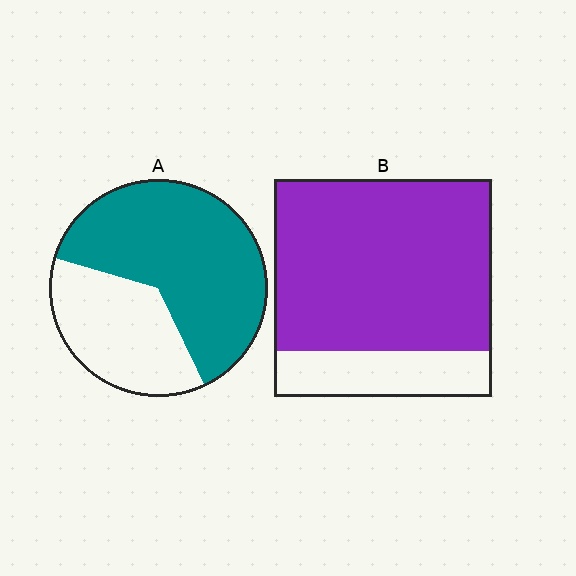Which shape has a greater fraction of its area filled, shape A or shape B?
Shape B.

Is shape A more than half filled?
Yes.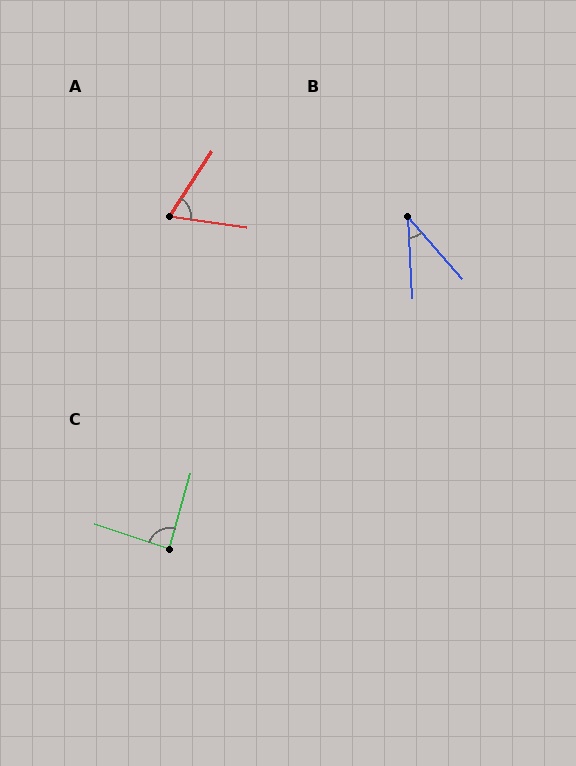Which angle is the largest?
C, at approximately 87 degrees.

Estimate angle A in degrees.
Approximately 65 degrees.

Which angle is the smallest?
B, at approximately 38 degrees.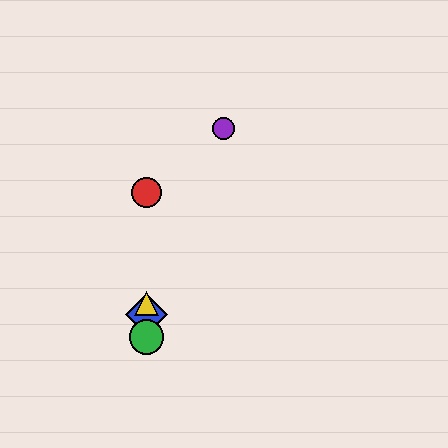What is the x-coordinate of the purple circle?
The purple circle is at x≈224.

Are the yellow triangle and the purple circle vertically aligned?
No, the yellow triangle is at x≈146 and the purple circle is at x≈224.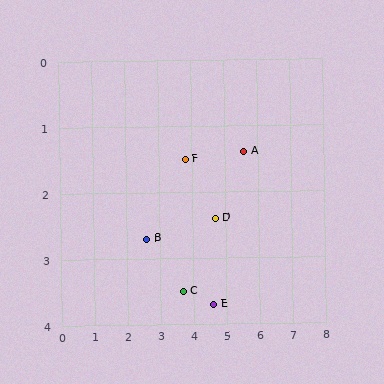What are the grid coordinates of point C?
Point C is at approximately (3.7, 3.5).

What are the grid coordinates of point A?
Point A is at approximately (5.6, 1.4).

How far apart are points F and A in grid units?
Points F and A are about 1.8 grid units apart.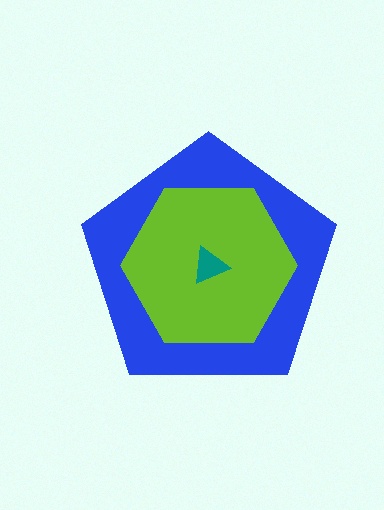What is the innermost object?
The teal triangle.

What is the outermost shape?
The blue pentagon.